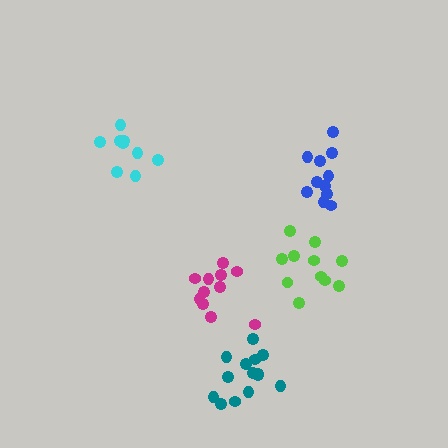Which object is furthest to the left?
The cyan cluster is leftmost.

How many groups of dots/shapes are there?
There are 5 groups.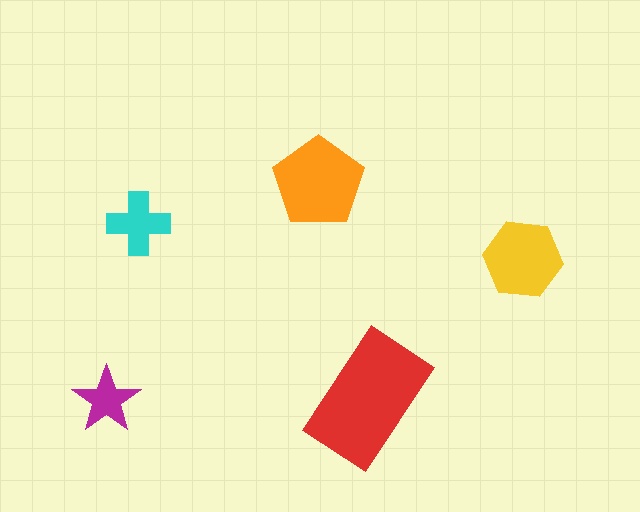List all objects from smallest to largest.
The magenta star, the cyan cross, the yellow hexagon, the orange pentagon, the red rectangle.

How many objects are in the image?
There are 5 objects in the image.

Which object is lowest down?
The magenta star is bottommost.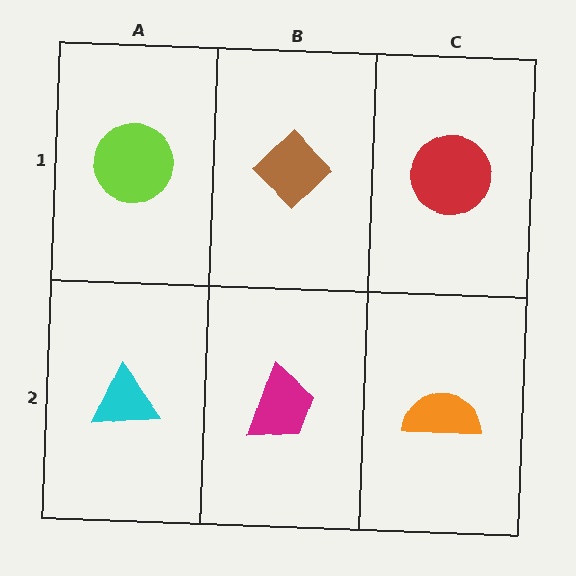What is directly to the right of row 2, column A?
A magenta trapezoid.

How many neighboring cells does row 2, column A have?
2.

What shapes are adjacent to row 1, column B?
A magenta trapezoid (row 2, column B), a lime circle (row 1, column A), a red circle (row 1, column C).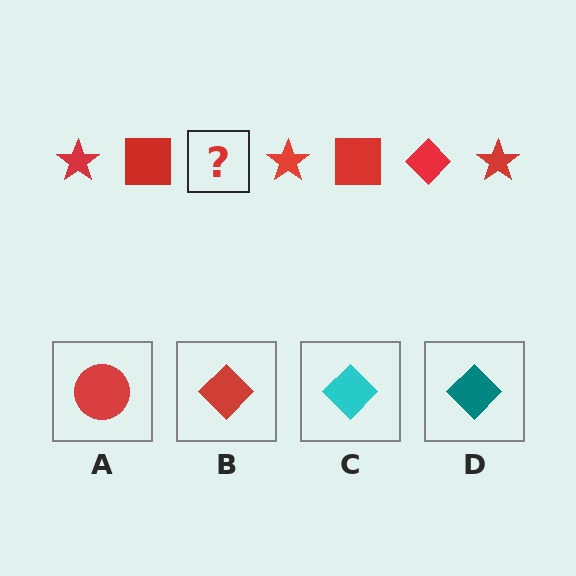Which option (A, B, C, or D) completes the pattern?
B.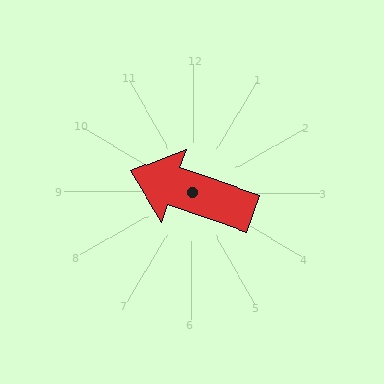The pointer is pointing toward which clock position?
Roughly 10 o'clock.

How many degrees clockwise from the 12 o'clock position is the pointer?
Approximately 289 degrees.